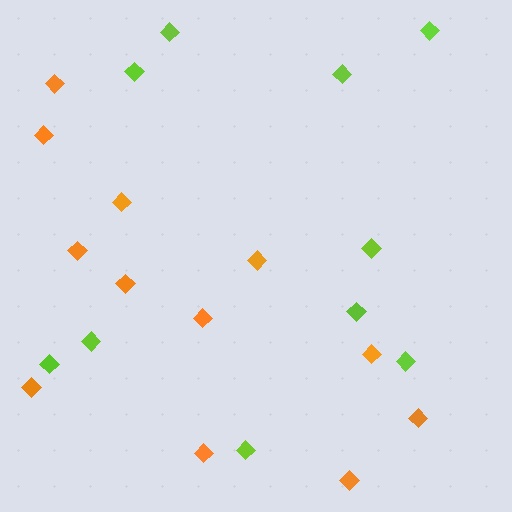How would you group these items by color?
There are 2 groups: one group of lime diamonds (10) and one group of orange diamonds (12).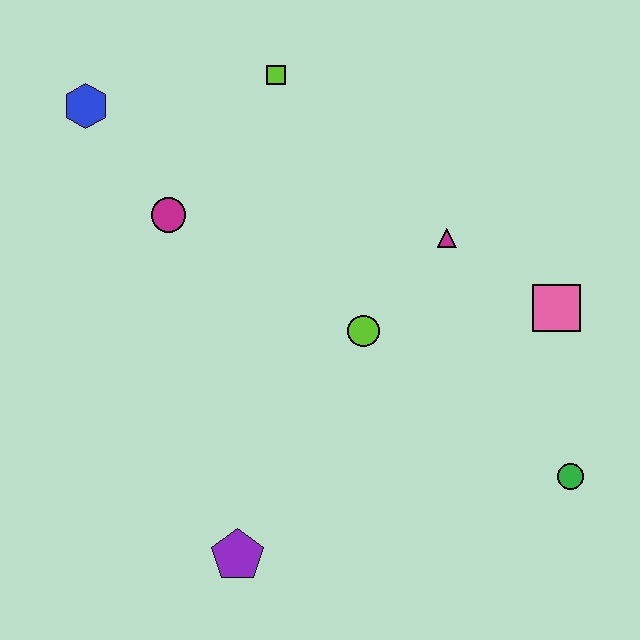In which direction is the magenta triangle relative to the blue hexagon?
The magenta triangle is to the right of the blue hexagon.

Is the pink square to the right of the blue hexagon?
Yes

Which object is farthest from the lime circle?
The blue hexagon is farthest from the lime circle.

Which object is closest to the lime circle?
The magenta triangle is closest to the lime circle.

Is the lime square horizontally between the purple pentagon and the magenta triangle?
Yes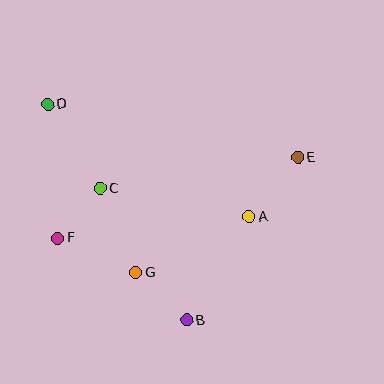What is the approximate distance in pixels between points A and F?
The distance between A and F is approximately 192 pixels.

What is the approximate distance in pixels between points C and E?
The distance between C and E is approximately 201 pixels.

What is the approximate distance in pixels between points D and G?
The distance between D and G is approximately 190 pixels.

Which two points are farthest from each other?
Points B and D are farthest from each other.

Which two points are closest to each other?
Points C and F are closest to each other.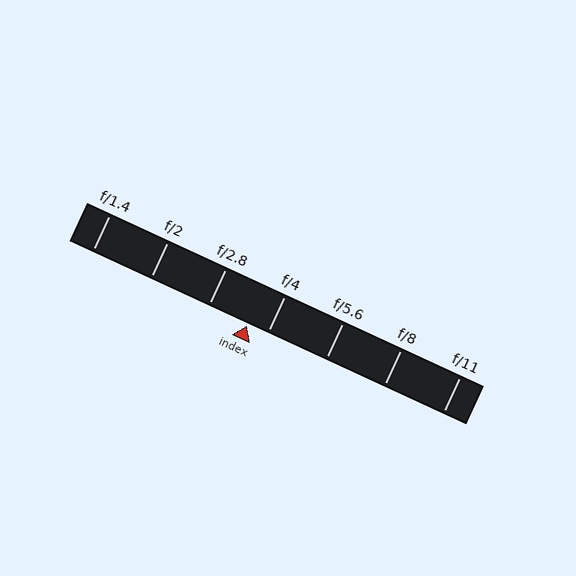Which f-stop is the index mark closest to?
The index mark is closest to f/4.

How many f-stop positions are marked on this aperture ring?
There are 7 f-stop positions marked.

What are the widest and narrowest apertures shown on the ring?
The widest aperture shown is f/1.4 and the narrowest is f/11.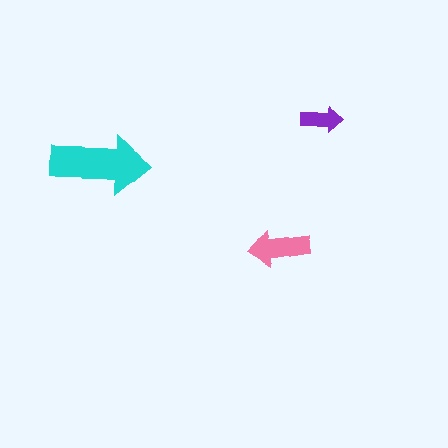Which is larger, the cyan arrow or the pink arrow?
The cyan one.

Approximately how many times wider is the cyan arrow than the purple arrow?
About 2.5 times wider.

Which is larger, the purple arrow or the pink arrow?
The pink one.